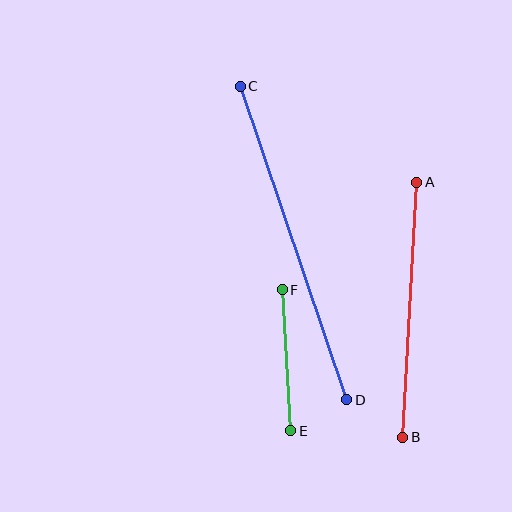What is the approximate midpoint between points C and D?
The midpoint is at approximately (294, 243) pixels.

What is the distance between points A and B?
The distance is approximately 255 pixels.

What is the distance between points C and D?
The distance is approximately 331 pixels.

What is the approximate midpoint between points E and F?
The midpoint is at approximately (287, 360) pixels.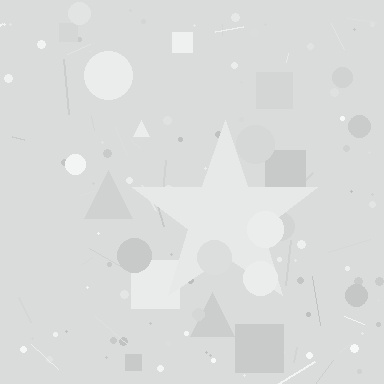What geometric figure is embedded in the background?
A star is embedded in the background.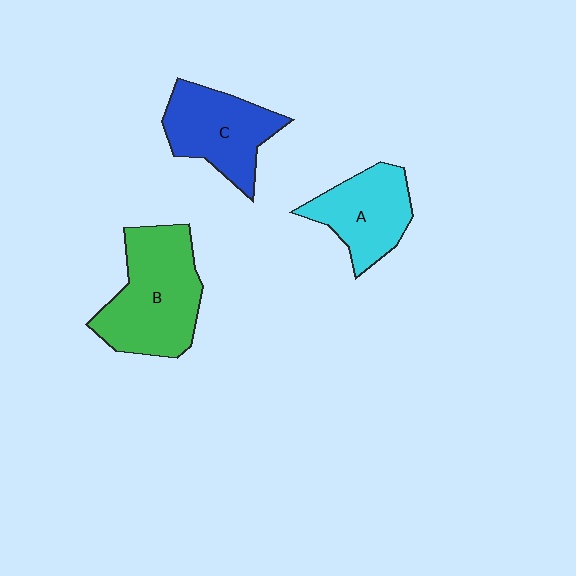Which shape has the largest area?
Shape B (green).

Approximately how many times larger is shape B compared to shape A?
Approximately 1.5 times.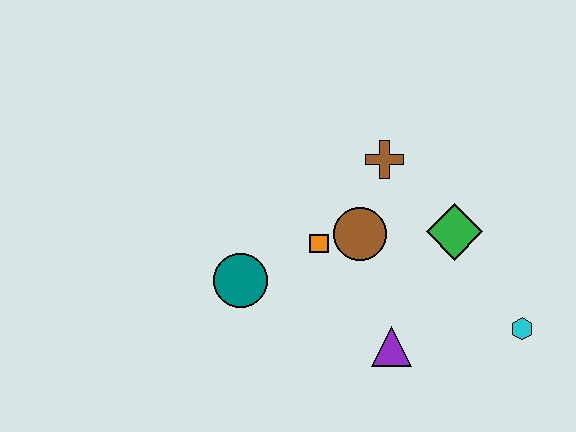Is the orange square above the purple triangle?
Yes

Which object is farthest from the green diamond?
The teal circle is farthest from the green diamond.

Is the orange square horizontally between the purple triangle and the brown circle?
No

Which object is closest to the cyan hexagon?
The green diamond is closest to the cyan hexagon.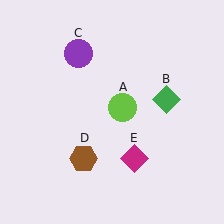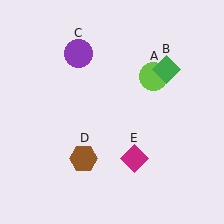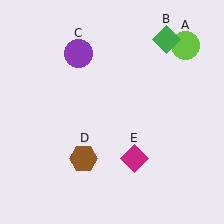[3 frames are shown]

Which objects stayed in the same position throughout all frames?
Purple circle (object C) and brown hexagon (object D) and magenta diamond (object E) remained stationary.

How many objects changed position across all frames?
2 objects changed position: lime circle (object A), green diamond (object B).